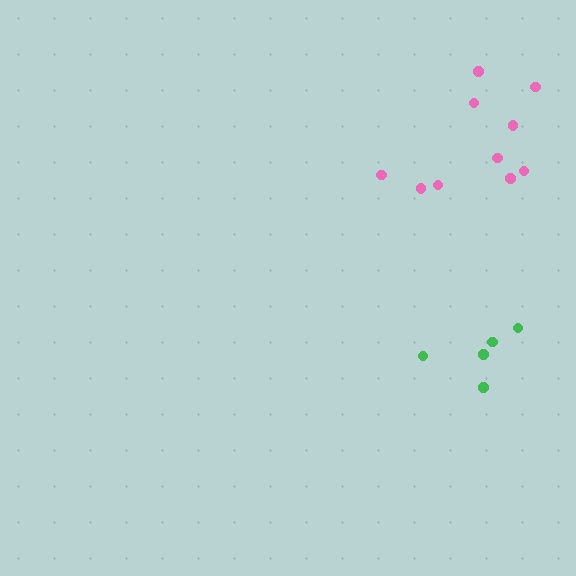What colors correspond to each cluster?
The clusters are colored: green, pink.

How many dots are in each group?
Group 1: 5 dots, Group 2: 10 dots (15 total).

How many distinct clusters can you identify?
There are 2 distinct clusters.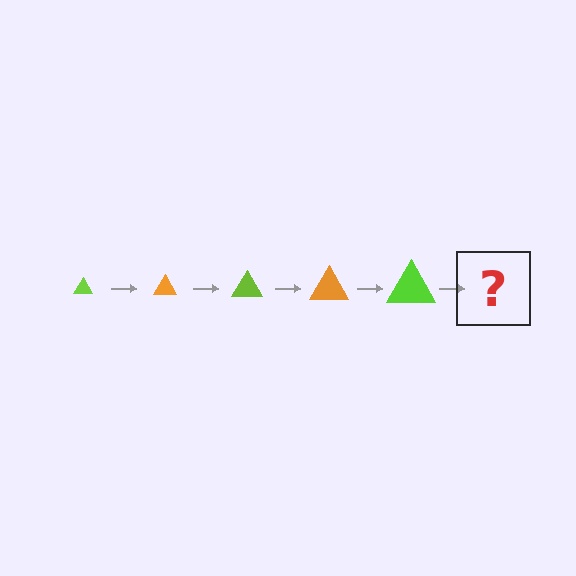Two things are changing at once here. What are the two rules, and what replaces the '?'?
The two rules are that the triangle grows larger each step and the color cycles through lime and orange. The '?' should be an orange triangle, larger than the previous one.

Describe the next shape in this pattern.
It should be an orange triangle, larger than the previous one.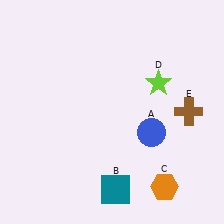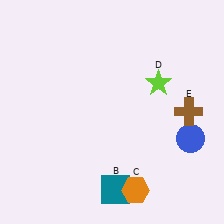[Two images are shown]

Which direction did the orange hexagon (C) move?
The orange hexagon (C) moved left.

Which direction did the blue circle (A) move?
The blue circle (A) moved right.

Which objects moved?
The objects that moved are: the blue circle (A), the orange hexagon (C).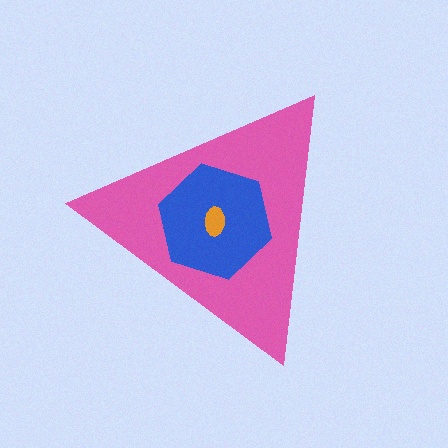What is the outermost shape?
The pink triangle.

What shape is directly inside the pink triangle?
The blue hexagon.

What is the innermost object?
The orange ellipse.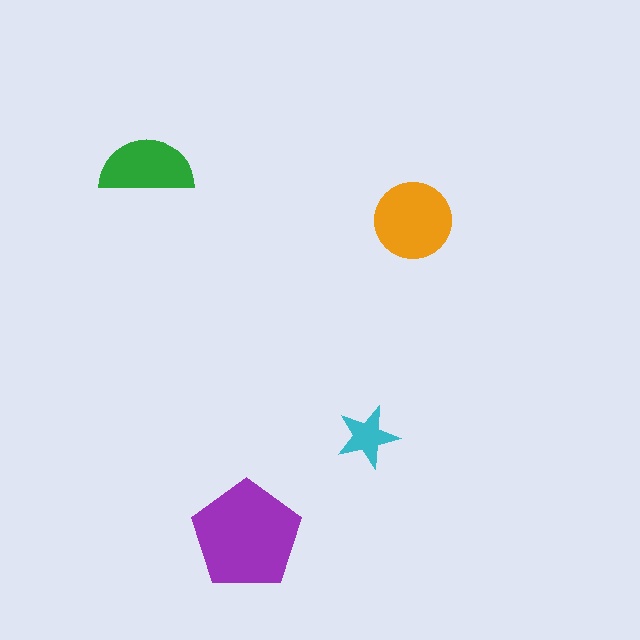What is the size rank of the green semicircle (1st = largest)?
3rd.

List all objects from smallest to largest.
The cyan star, the green semicircle, the orange circle, the purple pentagon.